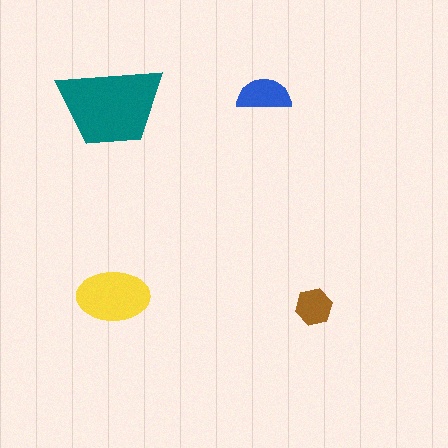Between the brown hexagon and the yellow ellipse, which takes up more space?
The yellow ellipse.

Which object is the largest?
The teal trapezoid.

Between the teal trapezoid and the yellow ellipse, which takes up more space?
The teal trapezoid.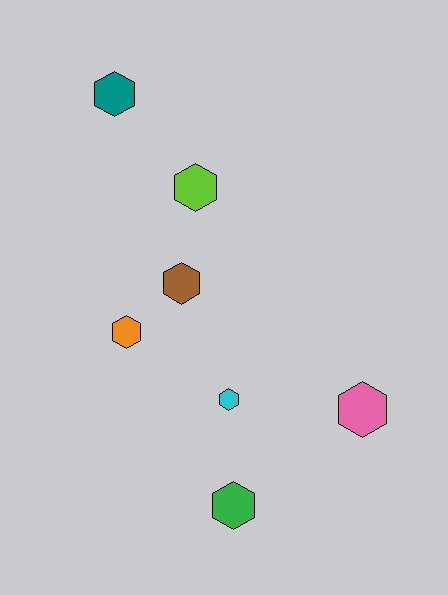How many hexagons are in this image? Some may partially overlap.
There are 7 hexagons.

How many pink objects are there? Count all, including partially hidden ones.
There is 1 pink object.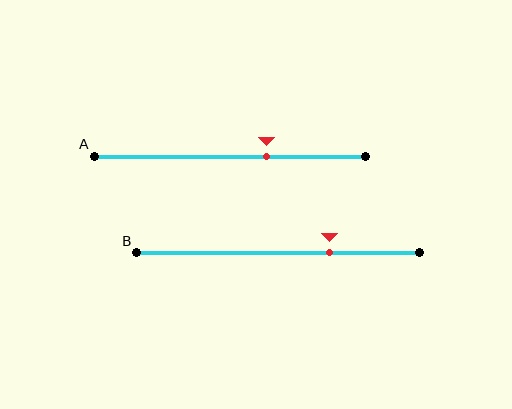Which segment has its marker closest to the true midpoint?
Segment A has its marker closest to the true midpoint.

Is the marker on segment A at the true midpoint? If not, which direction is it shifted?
No, the marker on segment A is shifted to the right by about 14% of the segment length.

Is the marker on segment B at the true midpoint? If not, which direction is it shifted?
No, the marker on segment B is shifted to the right by about 18% of the segment length.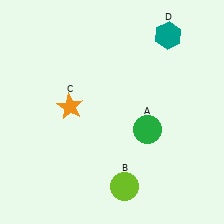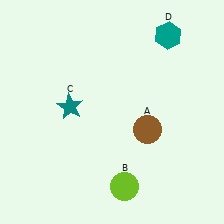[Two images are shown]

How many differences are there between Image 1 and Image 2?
There are 2 differences between the two images.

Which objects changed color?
A changed from green to brown. C changed from orange to teal.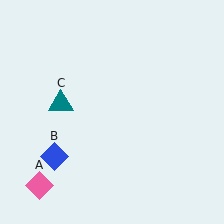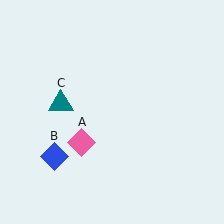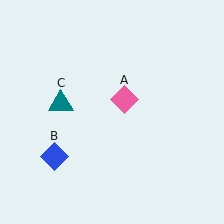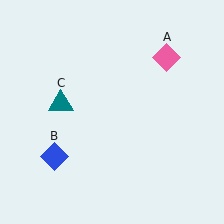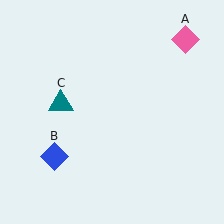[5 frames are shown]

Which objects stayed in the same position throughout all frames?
Blue diamond (object B) and teal triangle (object C) remained stationary.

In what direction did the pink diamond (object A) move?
The pink diamond (object A) moved up and to the right.